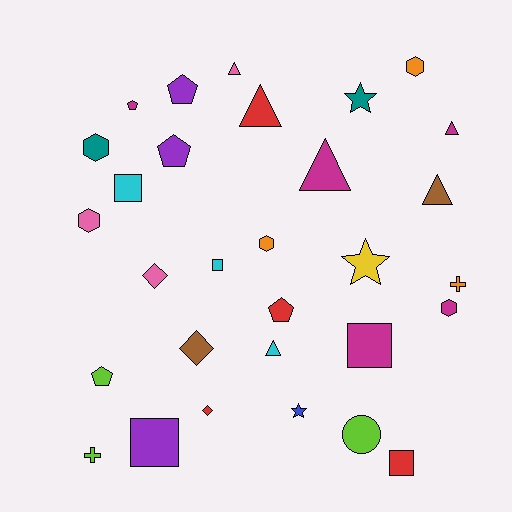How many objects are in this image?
There are 30 objects.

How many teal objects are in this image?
There are 2 teal objects.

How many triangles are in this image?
There are 6 triangles.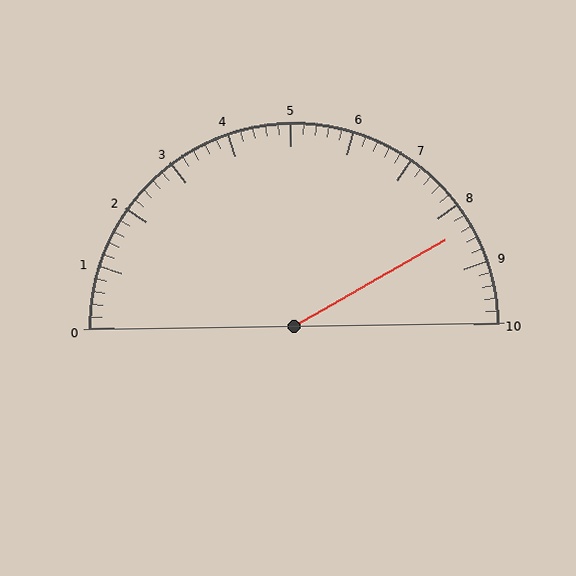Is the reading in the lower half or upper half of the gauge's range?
The reading is in the upper half of the range (0 to 10).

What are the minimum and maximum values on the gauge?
The gauge ranges from 0 to 10.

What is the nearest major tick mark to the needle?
The nearest major tick mark is 8.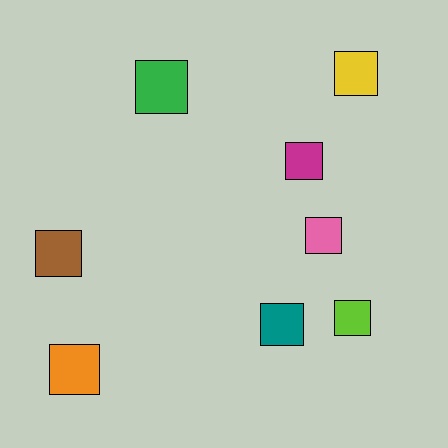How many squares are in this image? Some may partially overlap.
There are 8 squares.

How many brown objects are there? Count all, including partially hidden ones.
There is 1 brown object.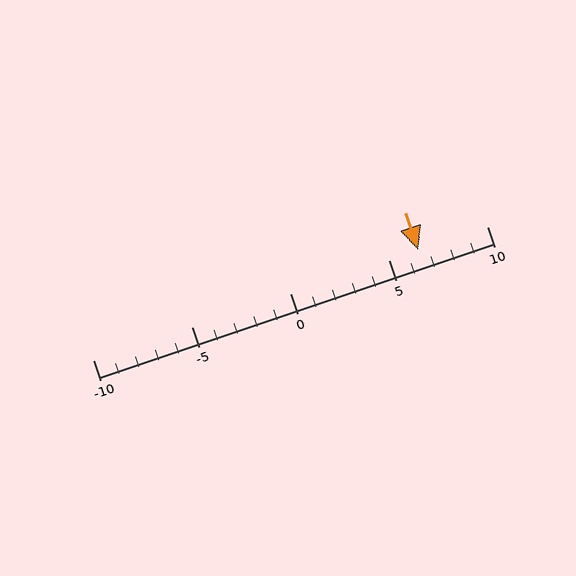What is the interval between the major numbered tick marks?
The major tick marks are spaced 5 units apart.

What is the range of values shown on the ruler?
The ruler shows values from -10 to 10.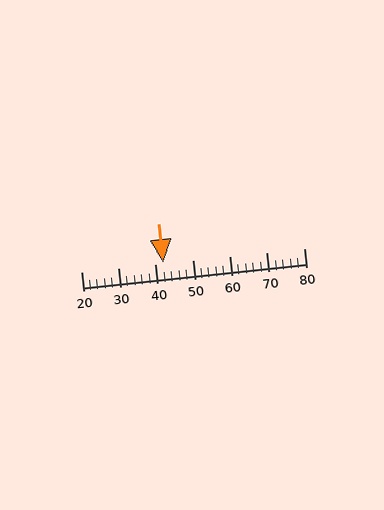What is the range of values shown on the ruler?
The ruler shows values from 20 to 80.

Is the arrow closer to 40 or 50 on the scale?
The arrow is closer to 40.